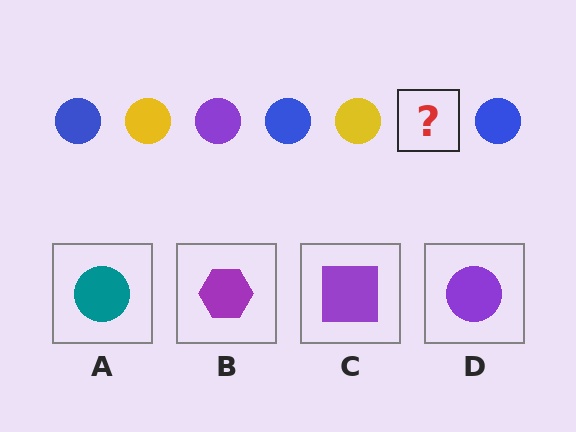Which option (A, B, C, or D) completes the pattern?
D.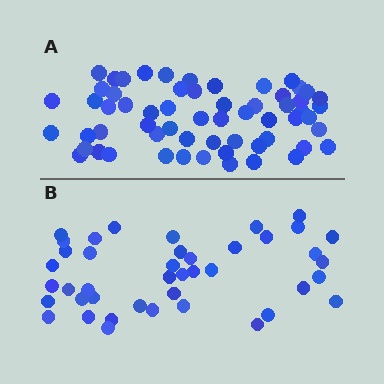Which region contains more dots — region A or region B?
Region A (the top region) has more dots.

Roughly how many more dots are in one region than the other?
Region A has approximately 20 more dots than region B.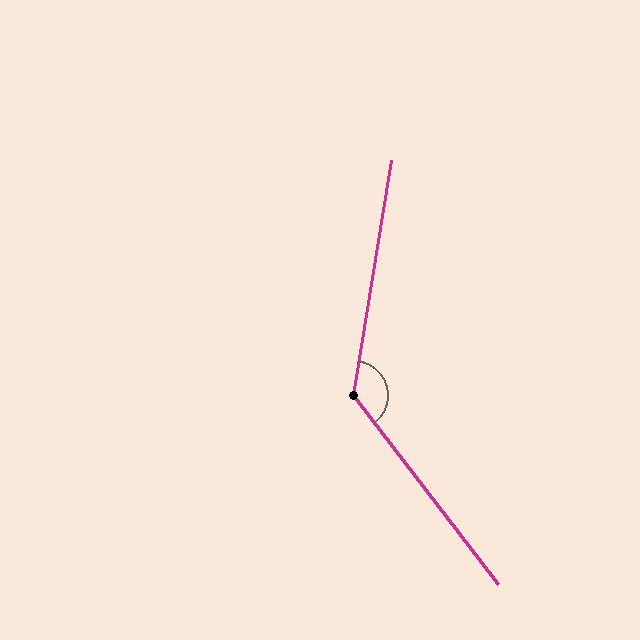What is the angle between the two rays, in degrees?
Approximately 133 degrees.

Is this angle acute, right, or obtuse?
It is obtuse.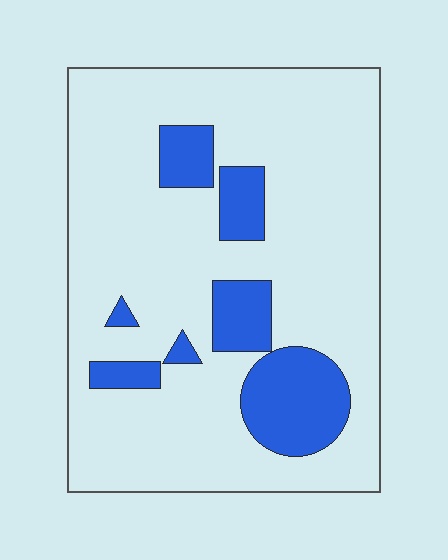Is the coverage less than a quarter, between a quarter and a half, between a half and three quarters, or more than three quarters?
Less than a quarter.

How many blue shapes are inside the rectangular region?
7.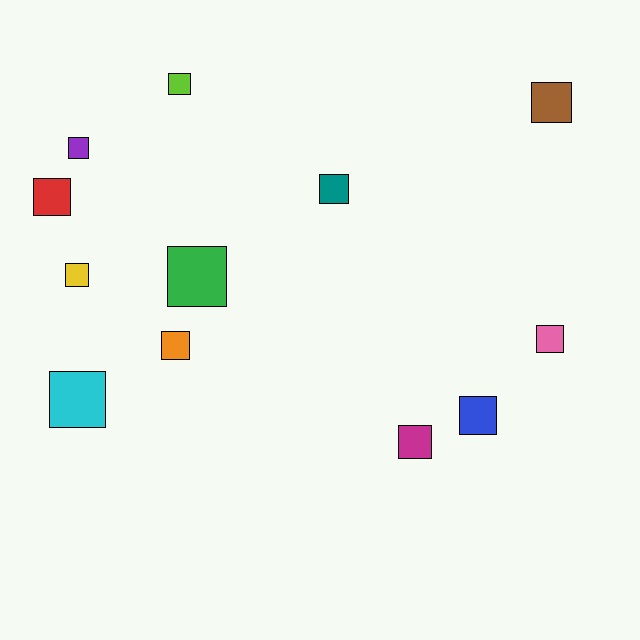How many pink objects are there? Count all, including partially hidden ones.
There is 1 pink object.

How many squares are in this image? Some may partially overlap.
There are 12 squares.